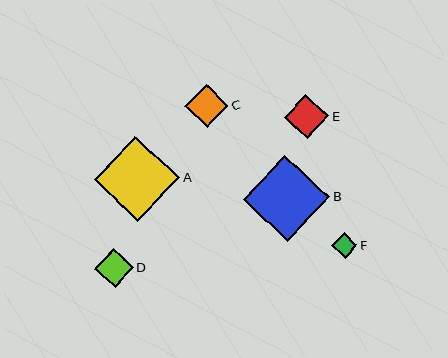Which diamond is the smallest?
Diamond F is the smallest with a size of approximately 26 pixels.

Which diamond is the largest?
Diamond B is the largest with a size of approximately 86 pixels.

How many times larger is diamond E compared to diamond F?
Diamond E is approximately 1.7 times the size of diamond F.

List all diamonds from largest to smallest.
From largest to smallest: B, A, E, C, D, F.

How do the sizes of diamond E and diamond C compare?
Diamond E and diamond C are approximately the same size.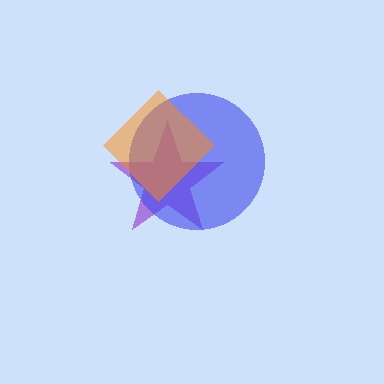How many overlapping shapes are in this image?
There are 3 overlapping shapes in the image.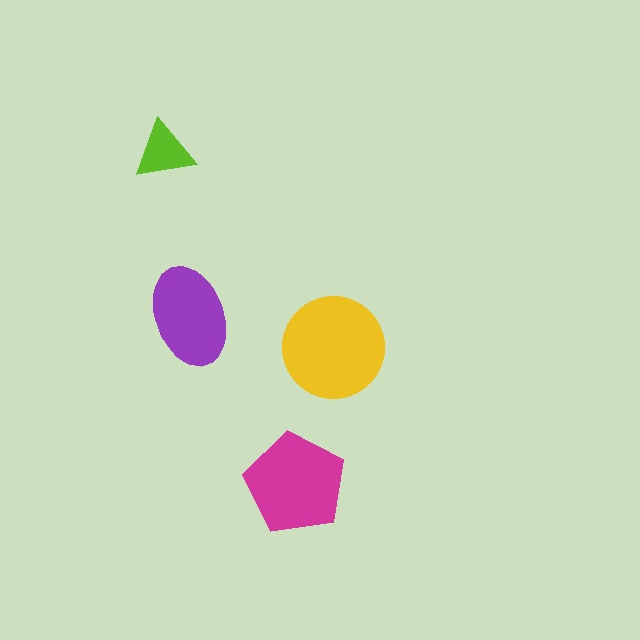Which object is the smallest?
The lime triangle.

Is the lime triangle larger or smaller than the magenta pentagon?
Smaller.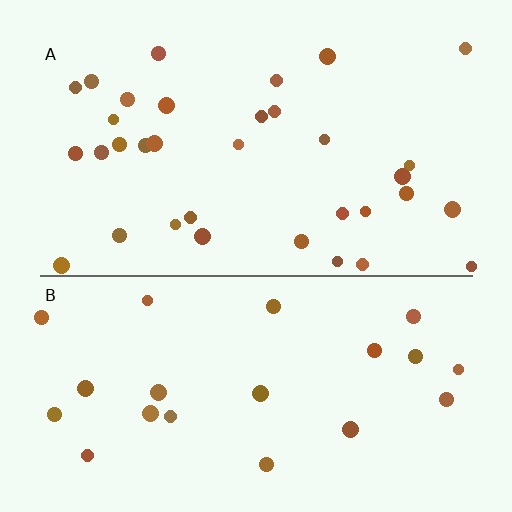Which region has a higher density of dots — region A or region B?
A (the top).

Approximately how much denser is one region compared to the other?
Approximately 1.6× — region A over region B.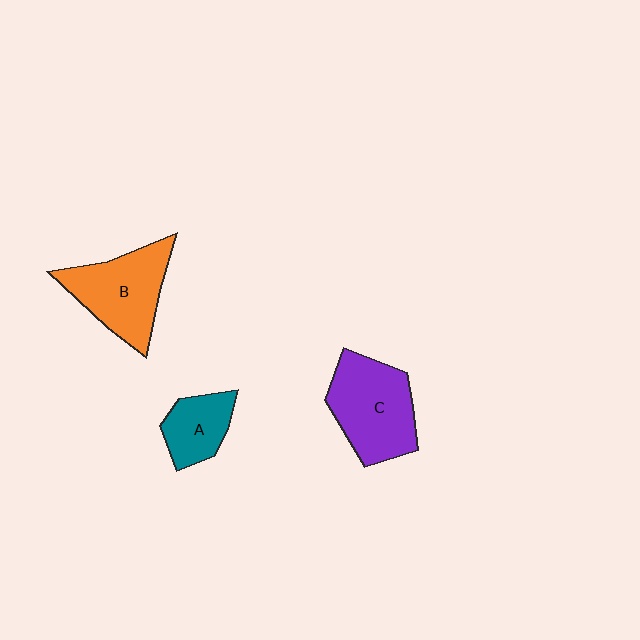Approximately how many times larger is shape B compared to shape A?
Approximately 1.8 times.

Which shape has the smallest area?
Shape A (teal).